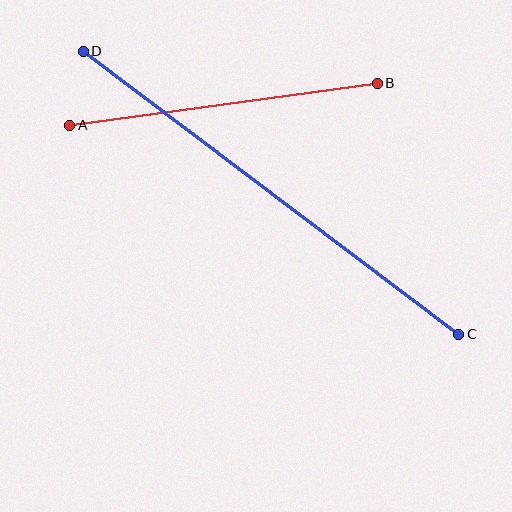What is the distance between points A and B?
The distance is approximately 310 pixels.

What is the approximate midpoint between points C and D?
The midpoint is at approximately (271, 193) pixels.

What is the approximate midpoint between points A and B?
The midpoint is at approximately (224, 104) pixels.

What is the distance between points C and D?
The distance is approximately 470 pixels.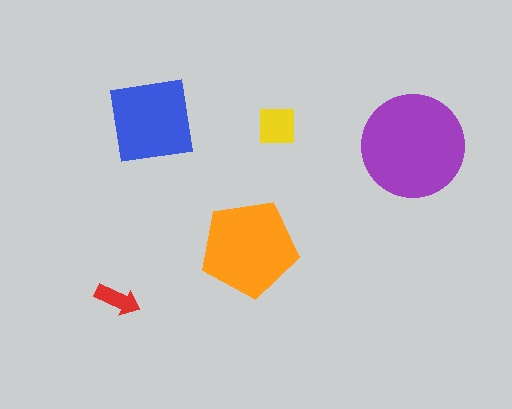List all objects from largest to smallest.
The purple circle, the orange pentagon, the blue square, the yellow square, the red arrow.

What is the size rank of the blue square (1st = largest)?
3rd.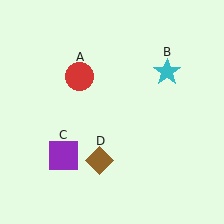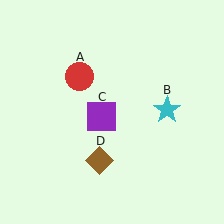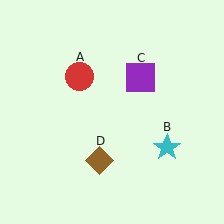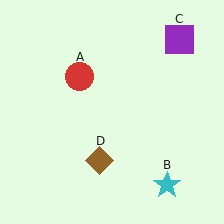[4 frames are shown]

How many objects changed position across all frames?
2 objects changed position: cyan star (object B), purple square (object C).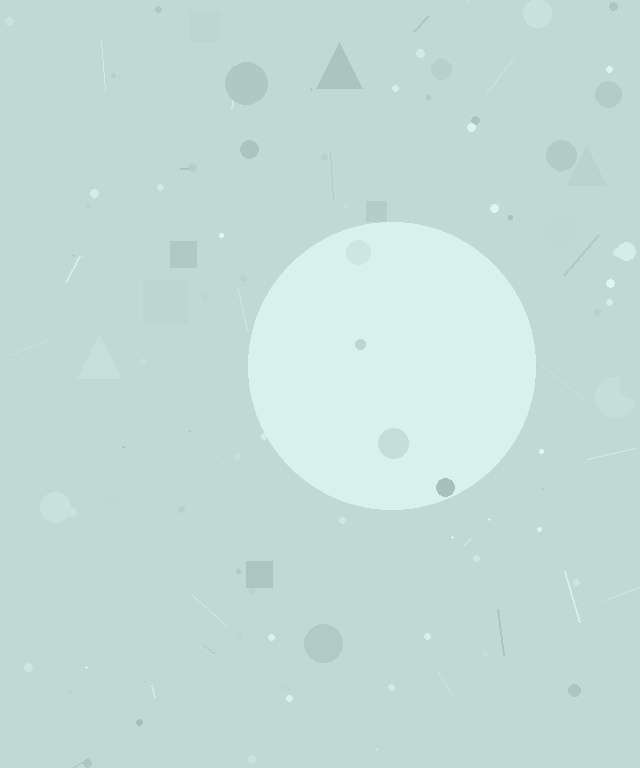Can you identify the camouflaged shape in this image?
The camouflaged shape is a circle.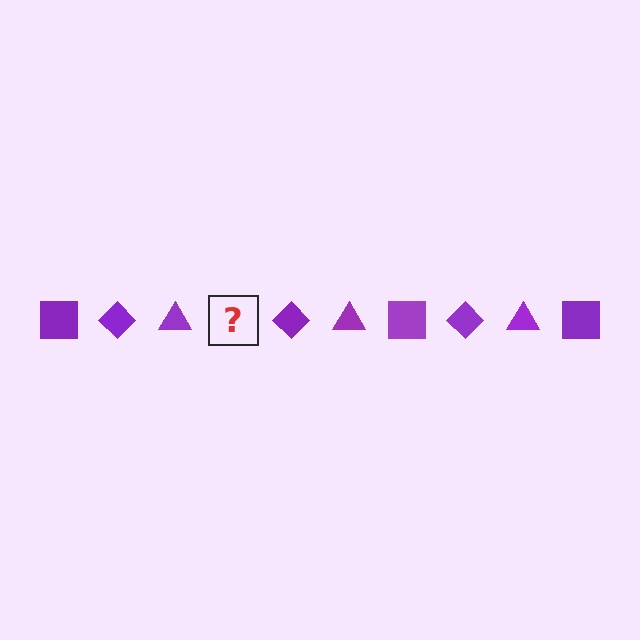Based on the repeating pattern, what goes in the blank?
The blank should be a purple square.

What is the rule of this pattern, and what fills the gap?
The rule is that the pattern cycles through square, diamond, triangle shapes in purple. The gap should be filled with a purple square.